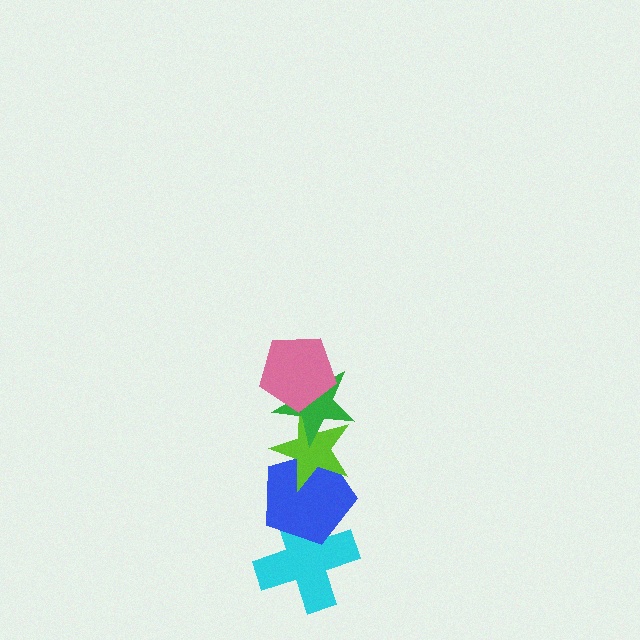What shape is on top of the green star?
The pink pentagon is on top of the green star.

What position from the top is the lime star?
The lime star is 3rd from the top.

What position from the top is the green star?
The green star is 2nd from the top.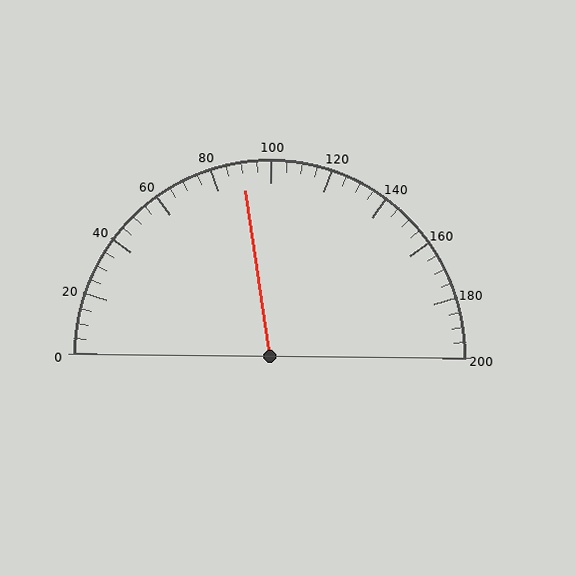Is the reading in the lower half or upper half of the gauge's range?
The reading is in the lower half of the range (0 to 200).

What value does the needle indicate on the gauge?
The needle indicates approximately 90.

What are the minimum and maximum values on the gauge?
The gauge ranges from 0 to 200.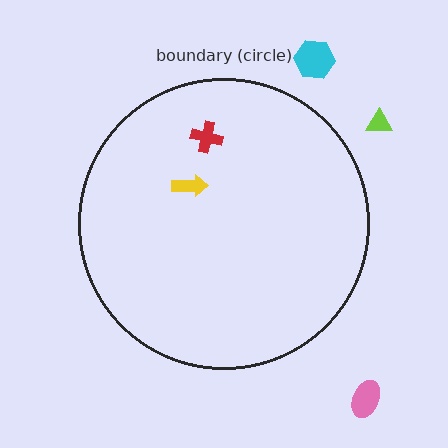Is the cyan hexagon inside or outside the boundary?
Outside.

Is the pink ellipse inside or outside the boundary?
Outside.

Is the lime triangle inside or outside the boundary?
Outside.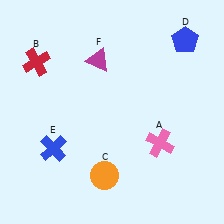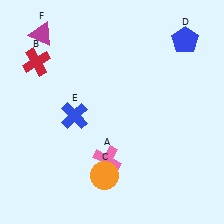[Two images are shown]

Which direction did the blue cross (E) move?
The blue cross (E) moved up.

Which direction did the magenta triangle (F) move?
The magenta triangle (F) moved left.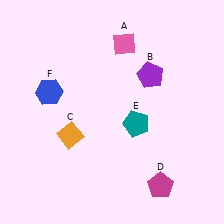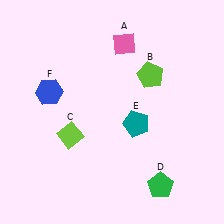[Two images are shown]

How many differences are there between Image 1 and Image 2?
There are 3 differences between the two images.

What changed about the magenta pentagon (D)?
In Image 1, D is magenta. In Image 2, it changed to green.